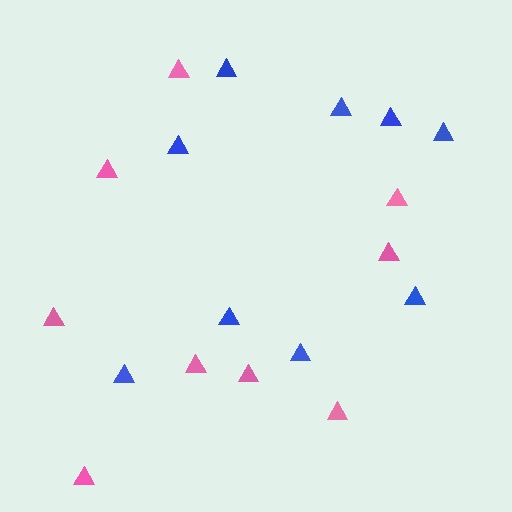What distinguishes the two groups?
There are 2 groups: one group of blue triangles (9) and one group of pink triangles (9).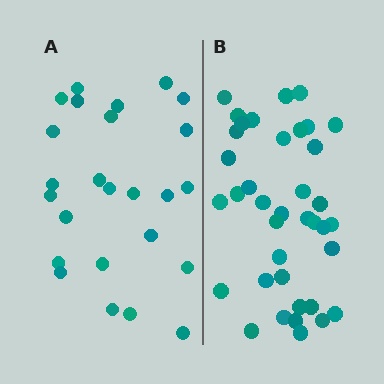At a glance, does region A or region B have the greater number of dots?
Region B (the right region) has more dots.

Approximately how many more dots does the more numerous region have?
Region B has approximately 15 more dots than region A.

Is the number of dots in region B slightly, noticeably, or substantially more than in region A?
Region B has substantially more. The ratio is roughly 1.5 to 1.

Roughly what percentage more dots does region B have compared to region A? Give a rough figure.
About 50% more.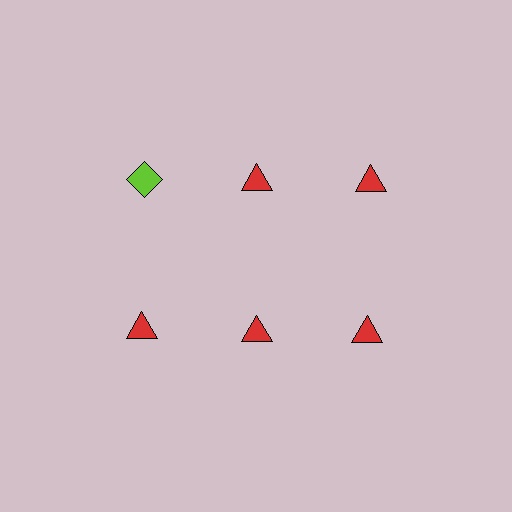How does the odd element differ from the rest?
It differs in both color (lime instead of red) and shape (diamond instead of triangle).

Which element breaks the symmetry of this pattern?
The lime diamond in the top row, leftmost column breaks the symmetry. All other shapes are red triangles.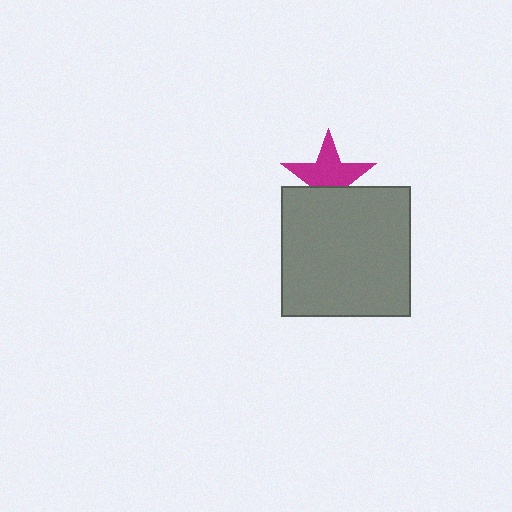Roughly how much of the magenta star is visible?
About half of it is visible (roughly 63%).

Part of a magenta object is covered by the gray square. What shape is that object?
It is a star.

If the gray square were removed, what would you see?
You would see the complete magenta star.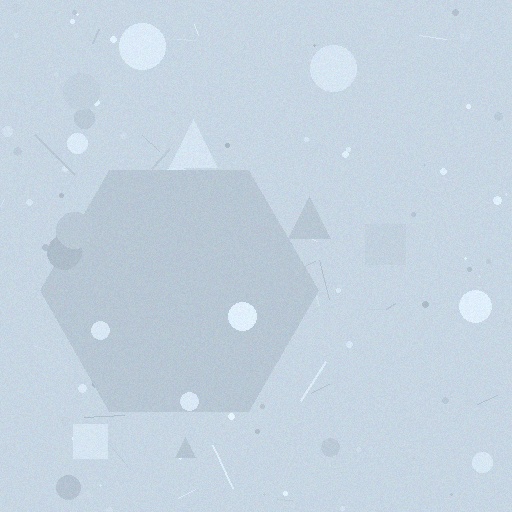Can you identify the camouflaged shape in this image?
The camouflaged shape is a hexagon.